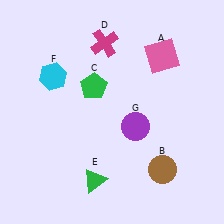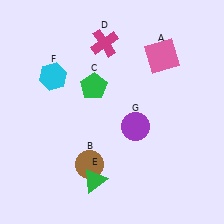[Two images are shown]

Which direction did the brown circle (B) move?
The brown circle (B) moved left.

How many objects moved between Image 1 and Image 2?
1 object moved between the two images.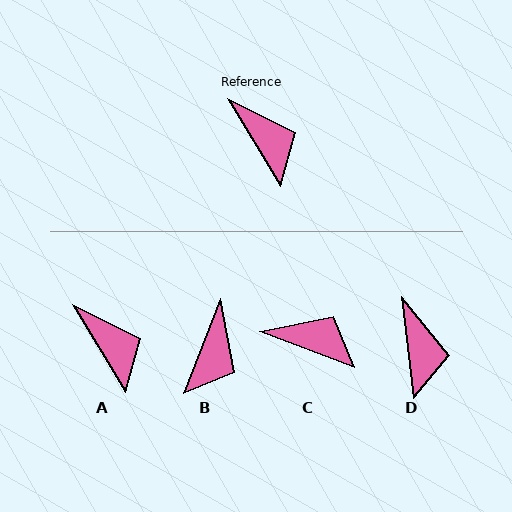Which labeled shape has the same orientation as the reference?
A.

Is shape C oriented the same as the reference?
No, it is off by about 38 degrees.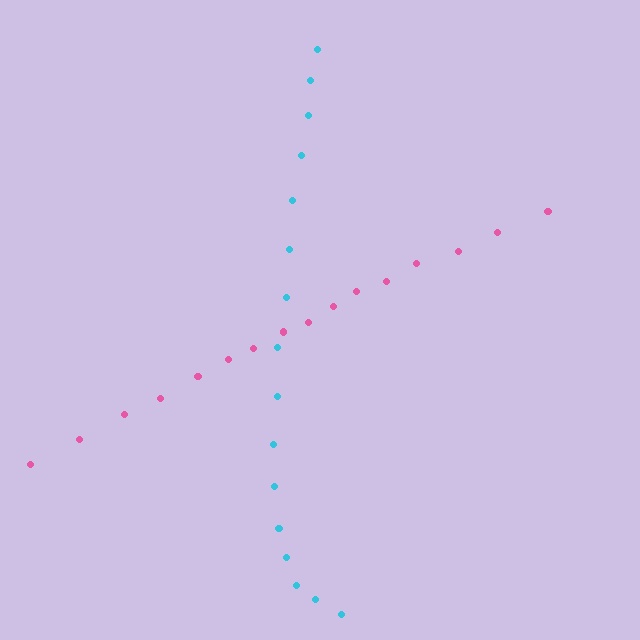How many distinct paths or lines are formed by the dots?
There are 2 distinct paths.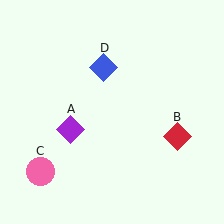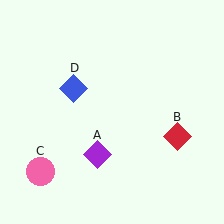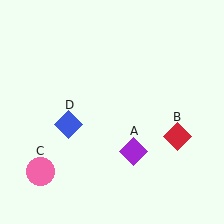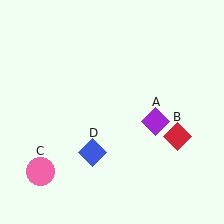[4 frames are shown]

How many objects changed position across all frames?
2 objects changed position: purple diamond (object A), blue diamond (object D).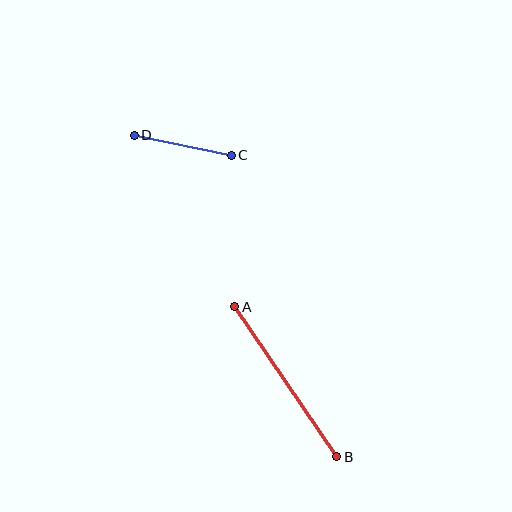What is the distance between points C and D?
The distance is approximately 99 pixels.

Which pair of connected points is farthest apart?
Points A and B are farthest apart.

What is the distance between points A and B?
The distance is approximately 182 pixels.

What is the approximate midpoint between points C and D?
The midpoint is at approximately (183, 145) pixels.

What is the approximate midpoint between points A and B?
The midpoint is at approximately (286, 382) pixels.